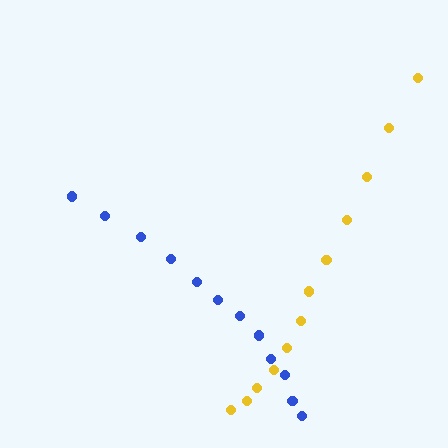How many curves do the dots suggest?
There are 2 distinct paths.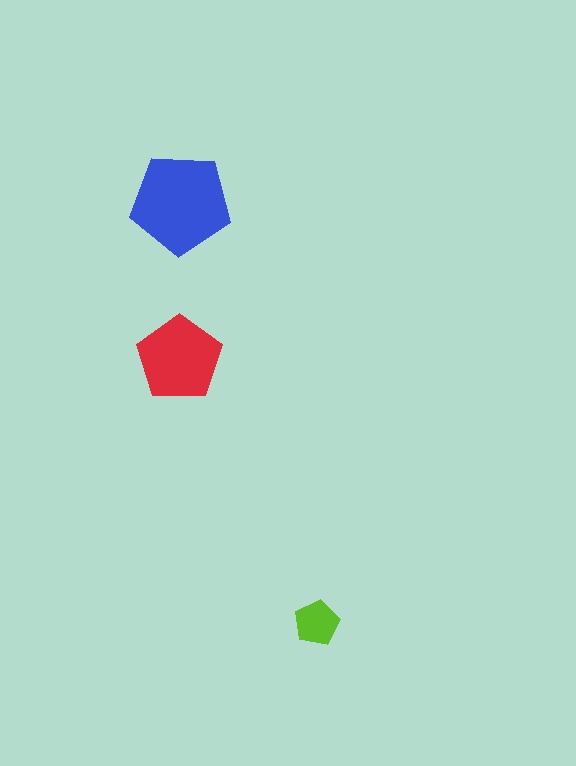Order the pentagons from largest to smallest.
the blue one, the red one, the lime one.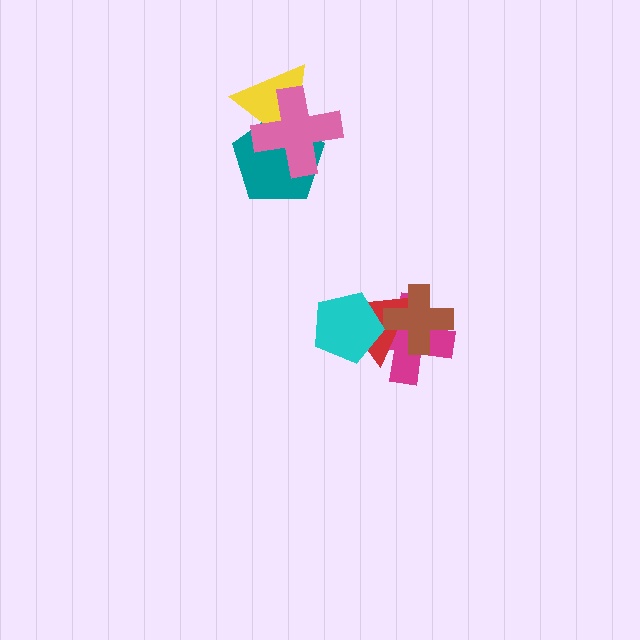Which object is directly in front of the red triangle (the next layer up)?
The brown cross is directly in front of the red triangle.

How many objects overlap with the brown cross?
2 objects overlap with the brown cross.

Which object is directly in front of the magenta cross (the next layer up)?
The red triangle is directly in front of the magenta cross.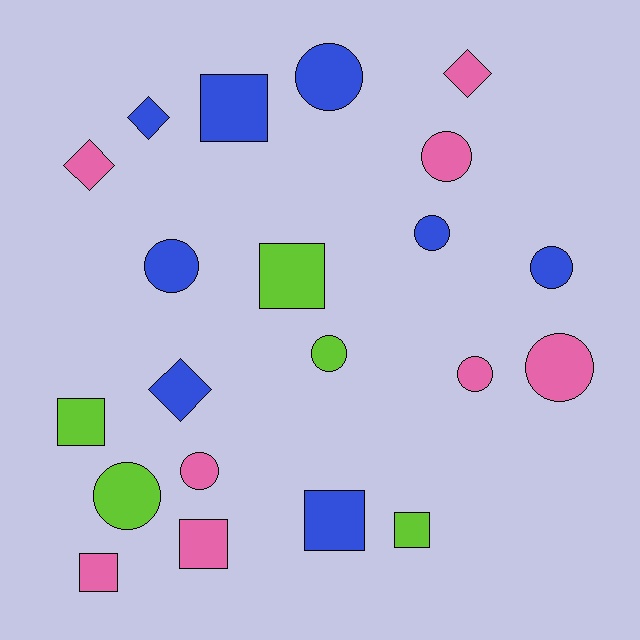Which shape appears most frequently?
Circle, with 10 objects.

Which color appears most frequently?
Blue, with 8 objects.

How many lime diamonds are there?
There are no lime diamonds.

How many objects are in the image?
There are 21 objects.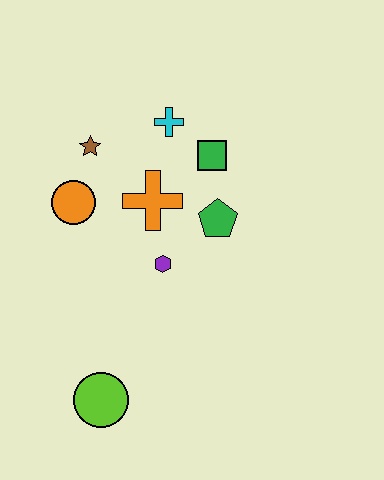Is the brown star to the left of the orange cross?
Yes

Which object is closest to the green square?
The cyan cross is closest to the green square.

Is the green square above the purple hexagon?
Yes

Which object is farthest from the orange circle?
The lime circle is farthest from the orange circle.